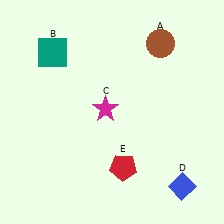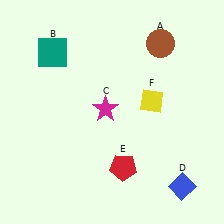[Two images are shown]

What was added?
A yellow diamond (F) was added in Image 2.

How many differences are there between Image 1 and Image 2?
There is 1 difference between the two images.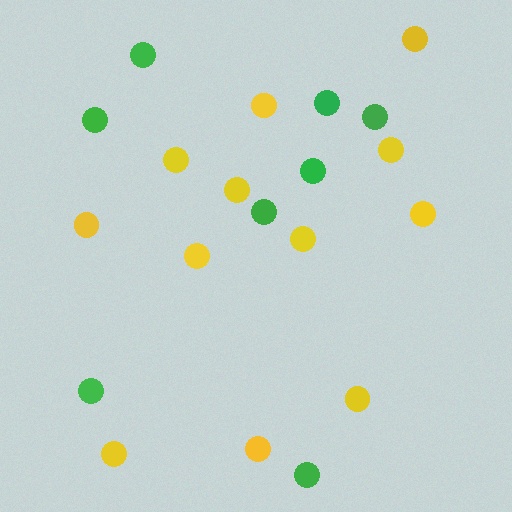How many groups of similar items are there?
There are 2 groups: one group of yellow circles (12) and one group of green circles (8).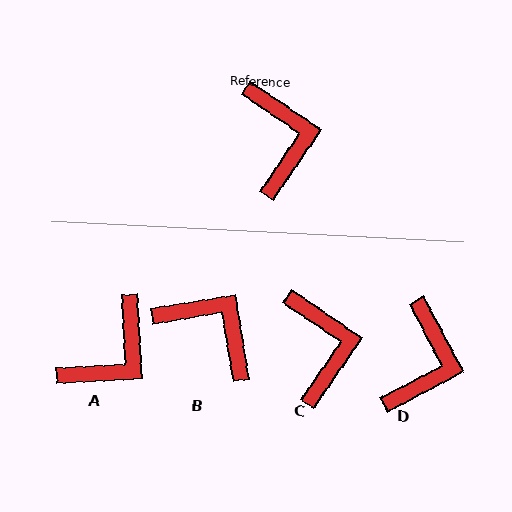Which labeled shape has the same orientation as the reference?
C.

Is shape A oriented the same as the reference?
No, it is off by about 53 degrees.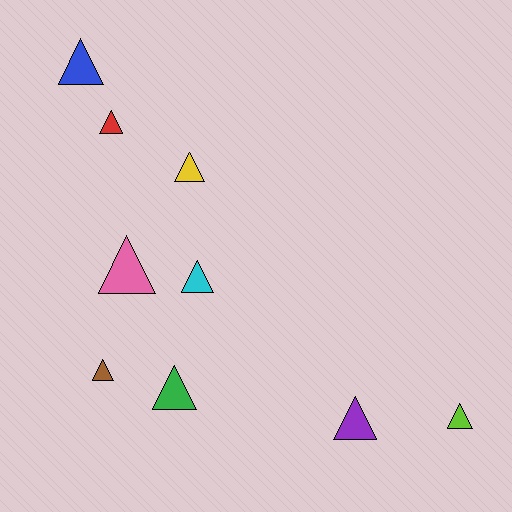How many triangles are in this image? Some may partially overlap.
There are 9 triangles.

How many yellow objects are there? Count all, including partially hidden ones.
There is 1 yellow object.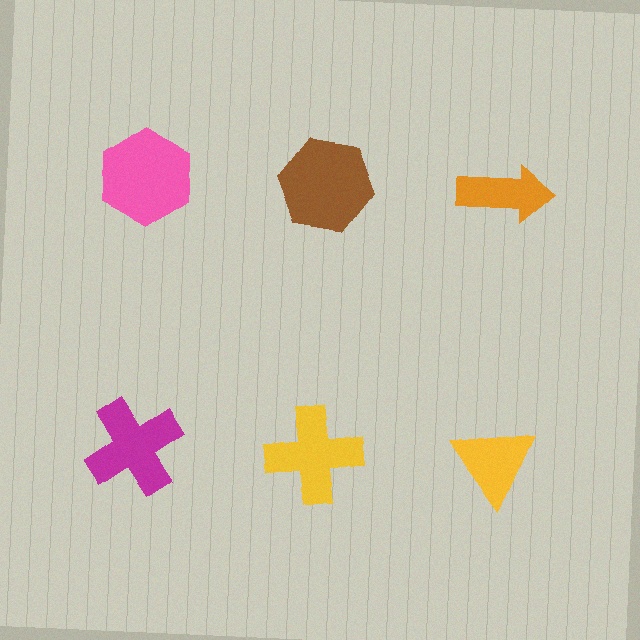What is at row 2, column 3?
A yellow triangle.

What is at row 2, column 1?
A magenta cross.